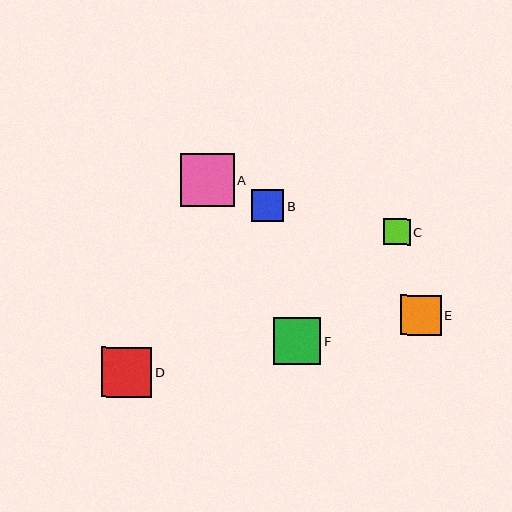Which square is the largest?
Square A is the largest with a size of approximately 53 pixels.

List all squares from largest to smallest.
From largest to smallest: A, D, F, E, B, C.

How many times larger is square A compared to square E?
Square A is approximately 1.3 times the size of square E.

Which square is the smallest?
Square C is the smallest with a size of approximately 26 pixels.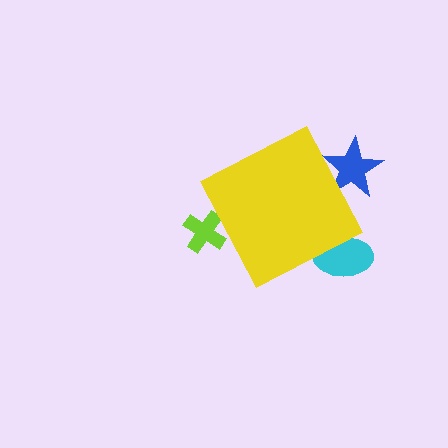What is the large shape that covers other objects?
A yellow diamond.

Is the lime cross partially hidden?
Yes, the lime cross is partially hidden behind the yellow diamond.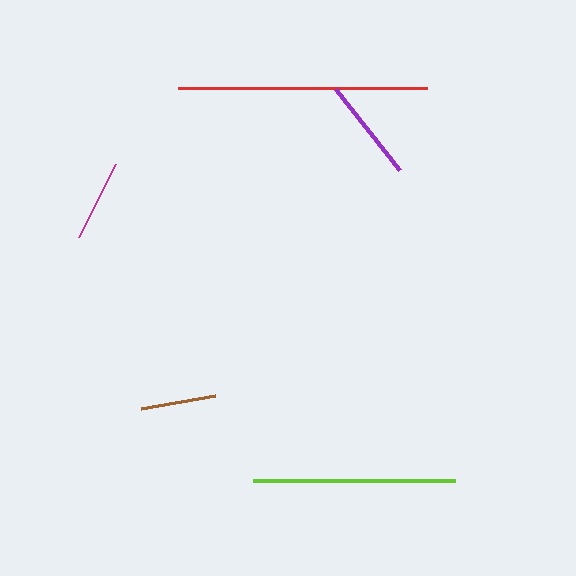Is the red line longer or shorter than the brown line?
The red line is longer than the brown line.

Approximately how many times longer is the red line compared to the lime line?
The red line is approximately 1.2 times the length of the lime line.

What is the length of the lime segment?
The lime segment is approximately 202 pixels long.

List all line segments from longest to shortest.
From longest to shortest: red, lime, purple, magenta, brown.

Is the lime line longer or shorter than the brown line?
The lime line is longer than the brown line.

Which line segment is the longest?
The red line is the longest at approximately 250 pixels.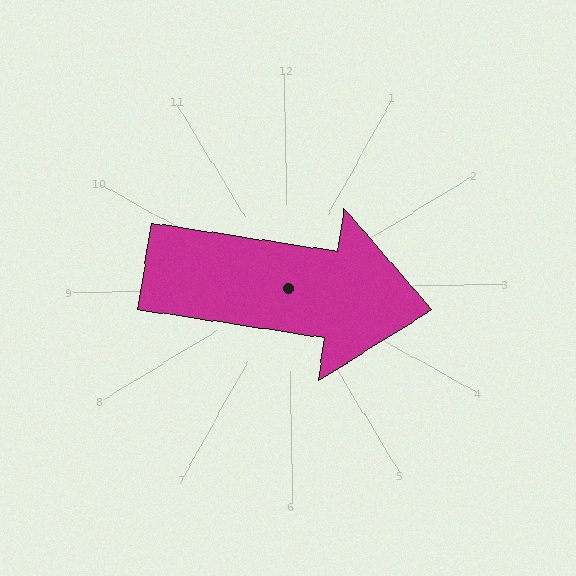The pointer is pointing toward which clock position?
Roughly 3 o'clock.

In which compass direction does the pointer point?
East.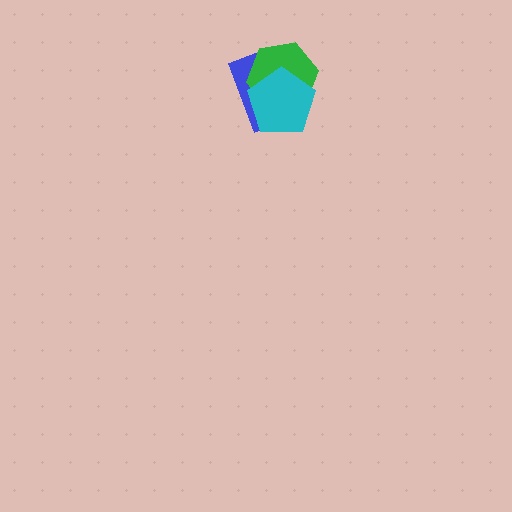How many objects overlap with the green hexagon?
2 objects overlap with the green hexagon.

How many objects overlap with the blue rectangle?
2 objects overlap with the blue rectangle.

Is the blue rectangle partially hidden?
Yes, it is partially covered by another shape.